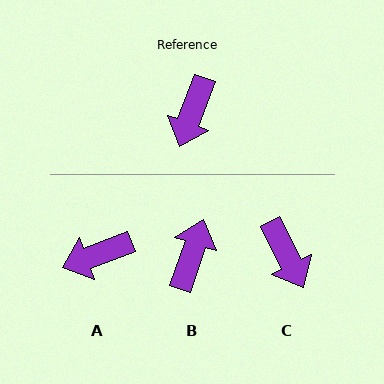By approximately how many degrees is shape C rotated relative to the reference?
Approximately 47 degrees counter-clockwise.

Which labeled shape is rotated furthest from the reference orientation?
B, about 178 degrees away.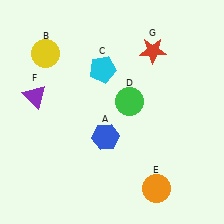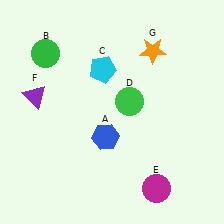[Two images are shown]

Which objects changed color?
B changed from yellow to green. E changed from orange to magenta. G changed from red to orange.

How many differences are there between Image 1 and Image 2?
There are 3 differences between the two images.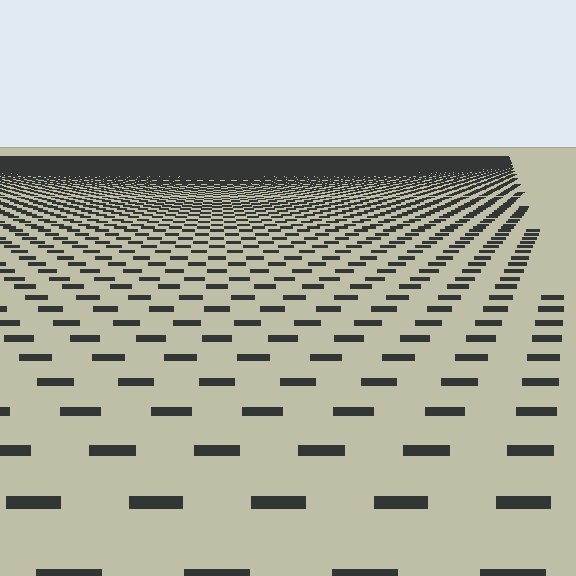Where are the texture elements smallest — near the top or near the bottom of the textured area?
Near the top.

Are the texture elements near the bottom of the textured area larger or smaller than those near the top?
Larger. Near the bottom, elements are closer to the viewer and appear at a bigger on-screen size.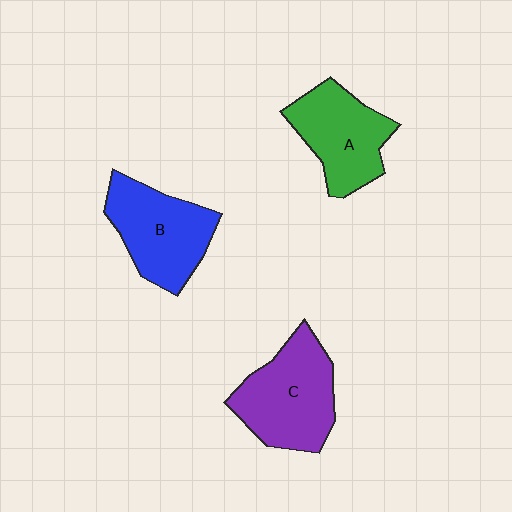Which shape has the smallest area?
Shape A (green).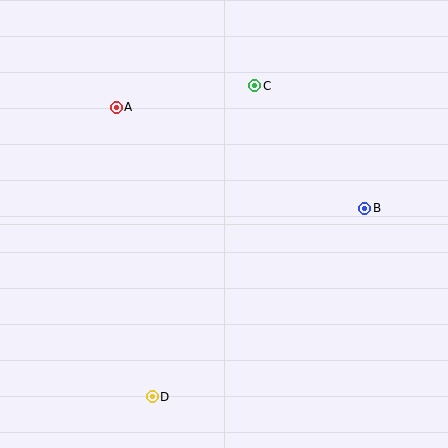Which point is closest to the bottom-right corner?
Point B is closest to the bottom-right corner.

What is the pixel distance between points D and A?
The distance between D and A is 292 pixels.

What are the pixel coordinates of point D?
Point D is at (152, 397).